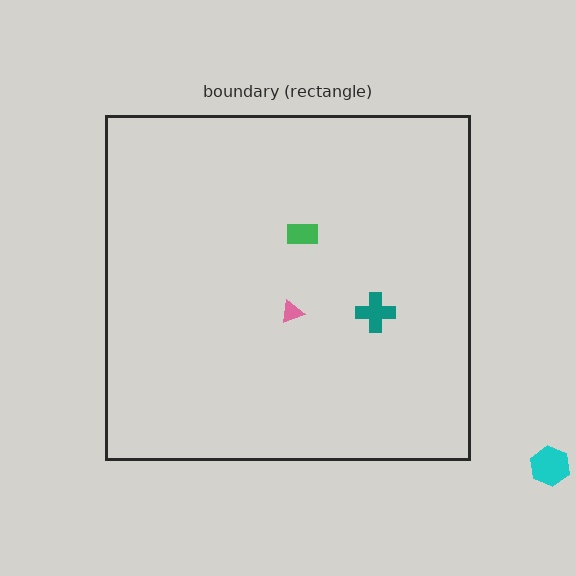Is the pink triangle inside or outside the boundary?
Inside.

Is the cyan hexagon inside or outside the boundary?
Outside.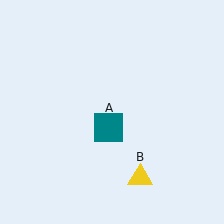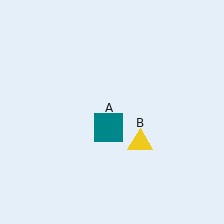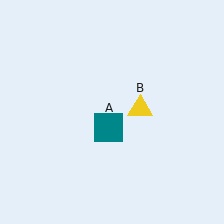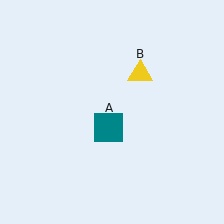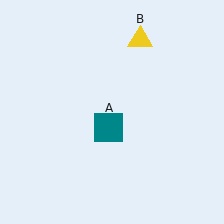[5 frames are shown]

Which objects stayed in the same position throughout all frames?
Teal square (object A) remained stationary.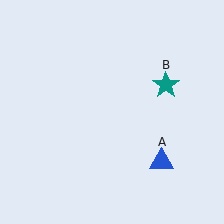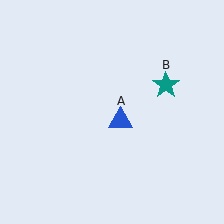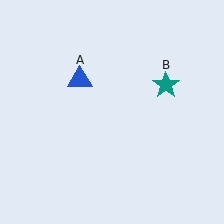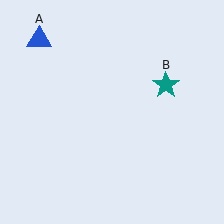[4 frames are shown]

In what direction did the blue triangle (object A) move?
The blue triangle (object A) moved up and to the left.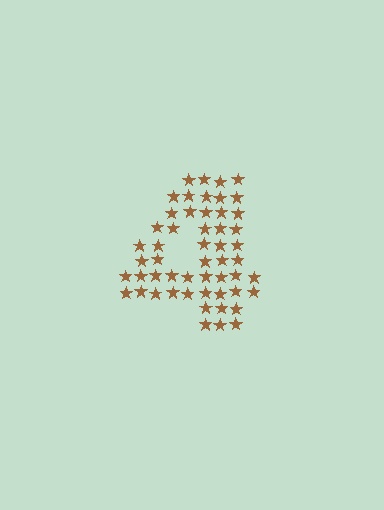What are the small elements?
The small elements are stars.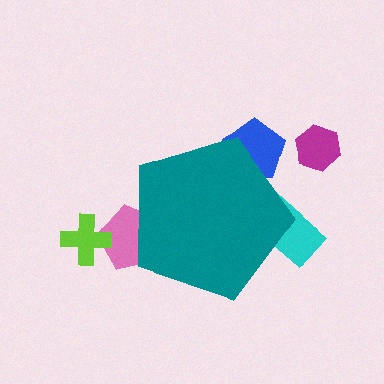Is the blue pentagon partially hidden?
Yes, the blue pentagon is partially hidden behind the teal pentagon.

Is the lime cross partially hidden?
No, the lime cross is fully visible.